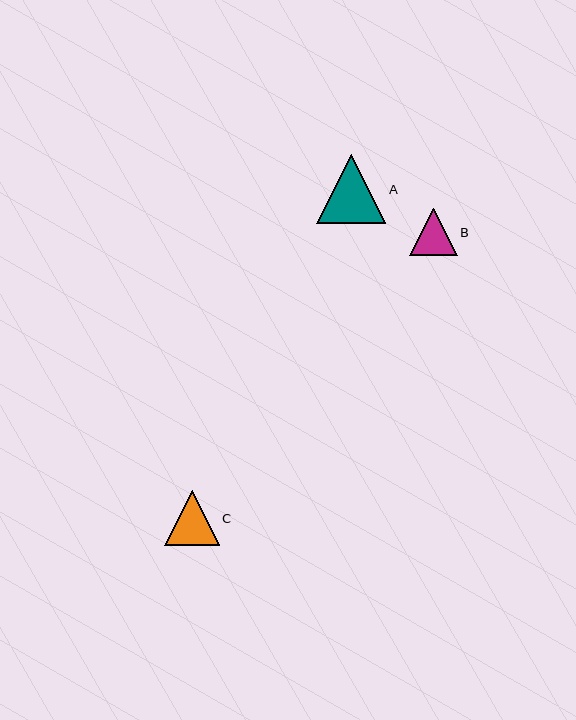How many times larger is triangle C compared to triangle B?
Triangle C is approximately 1.2 times the size of triangle B.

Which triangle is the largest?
Triangle A is the largest with a size of approximately 69 pixels.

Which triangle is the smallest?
Triangle B is the smallest with a size of approximately 47 pixels.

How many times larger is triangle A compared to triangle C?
Triangle A is approximately 1.3 times the size of triangle C.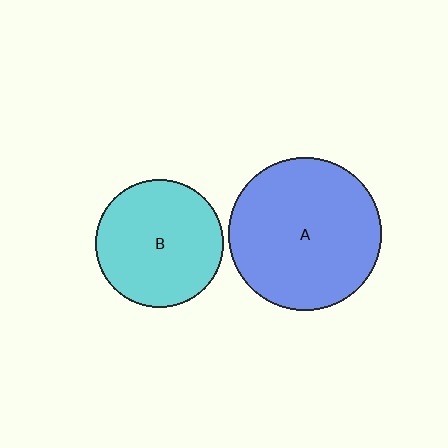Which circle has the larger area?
Circle A (blue).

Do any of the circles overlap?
No, none of the circles overlap.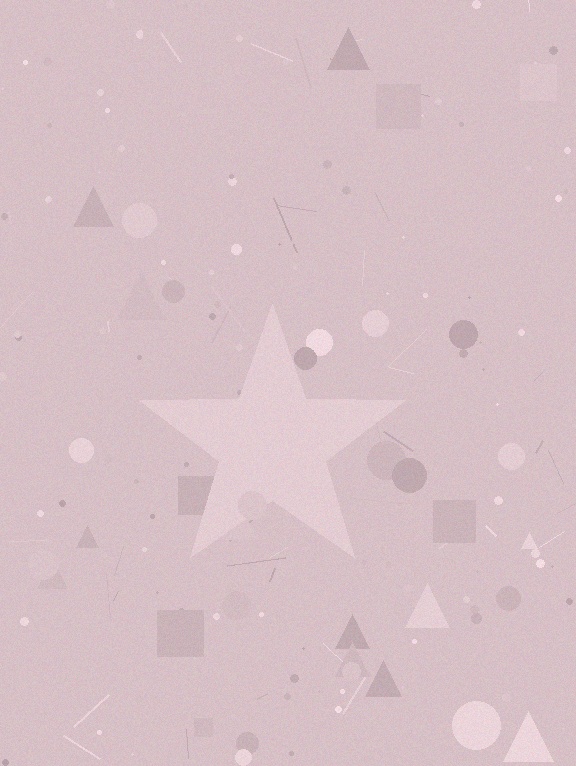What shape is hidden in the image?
A star is hidden in the image.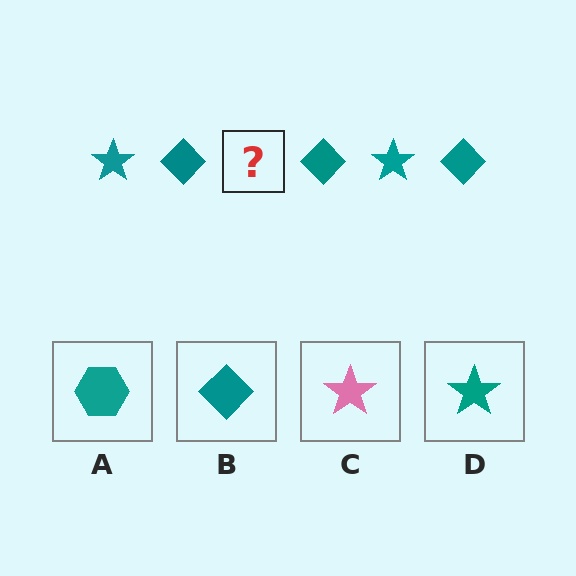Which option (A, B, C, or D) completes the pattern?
D.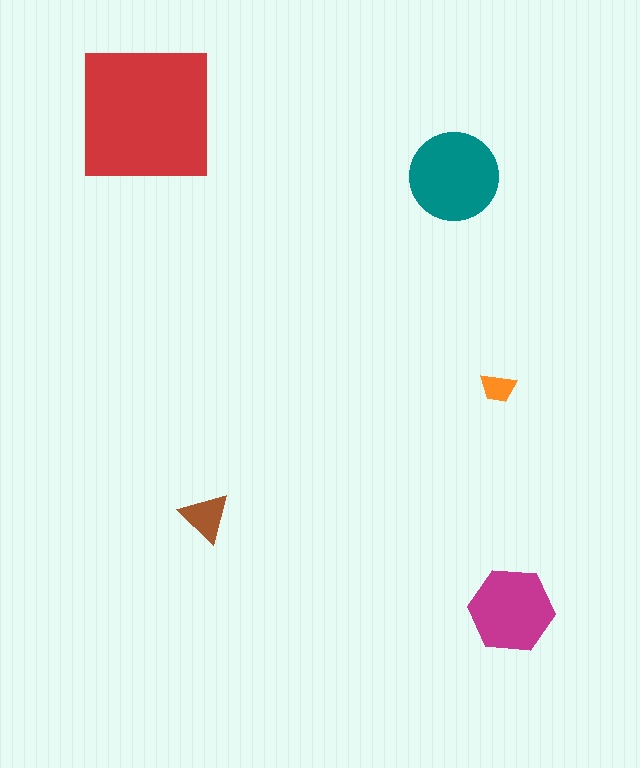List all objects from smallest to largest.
The orange trapezoid, the brown triangle, the magenta hexagon, the teal circle, the red square.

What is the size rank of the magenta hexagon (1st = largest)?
3rd.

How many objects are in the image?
There are 5 objects in the image.